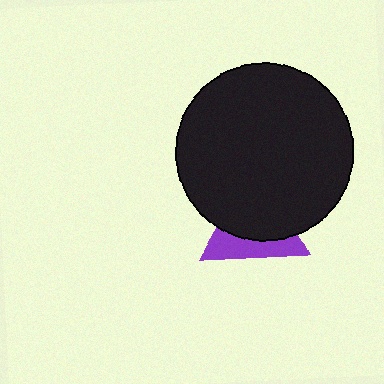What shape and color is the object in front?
The object in front is a black circle.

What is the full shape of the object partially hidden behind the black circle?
The partially hidden object is a purple triangle.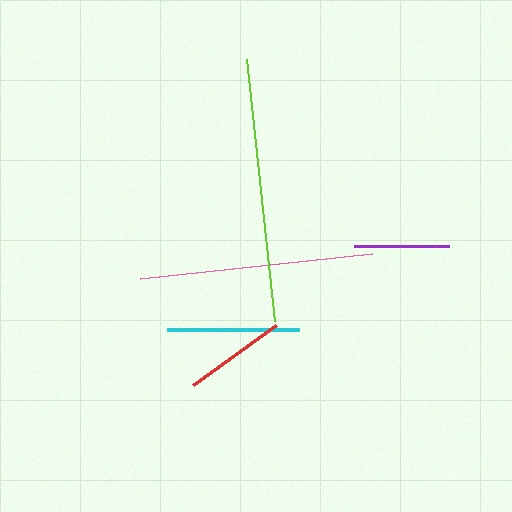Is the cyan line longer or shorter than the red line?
The cyan line is longer than the red line.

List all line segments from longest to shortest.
From longest to shortest: lime, pink, cyan, red, purple.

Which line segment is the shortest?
The purple line is the shortest at approximately 94 pixels.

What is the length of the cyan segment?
The cyan segment is approximately 132 pixels long.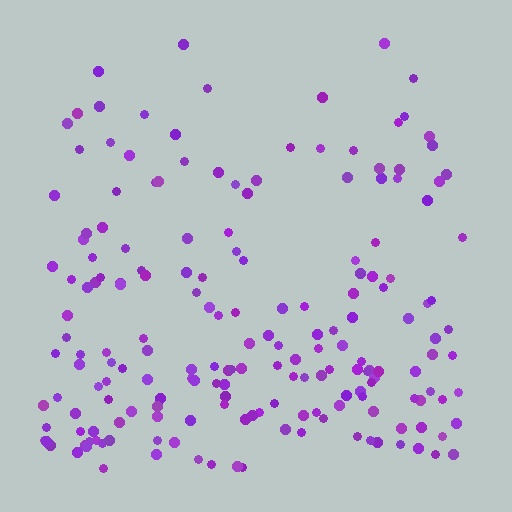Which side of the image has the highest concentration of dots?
The bottom.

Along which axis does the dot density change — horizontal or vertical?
Vertical.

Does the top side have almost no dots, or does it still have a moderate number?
Still a moderate number, just noticeably fewer than the bottom.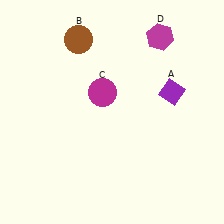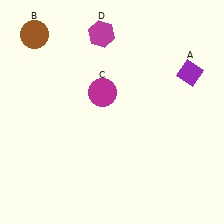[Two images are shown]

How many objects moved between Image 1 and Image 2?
3 objects moved between the two images.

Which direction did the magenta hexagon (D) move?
The magenta hexagon (D) moved left.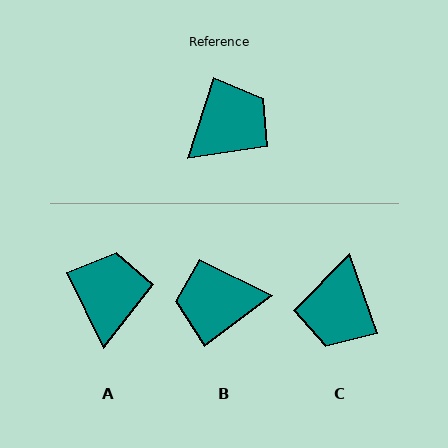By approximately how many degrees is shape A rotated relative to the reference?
Approximately 44 degrees counter-clockwise.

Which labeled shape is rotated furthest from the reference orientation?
B, about 146 degrees away.